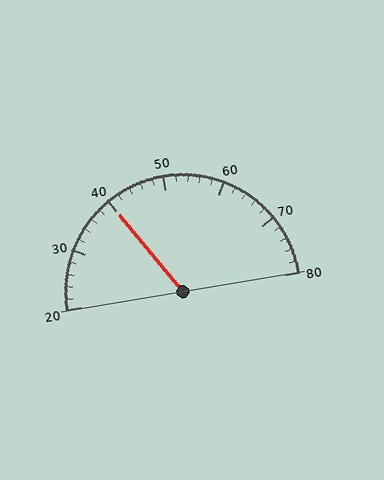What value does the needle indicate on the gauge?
The needle indicates approximately 40.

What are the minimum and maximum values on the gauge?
The gauge ranges from 20 to 80.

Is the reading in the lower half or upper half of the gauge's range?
The reading is in the lower half of the range (20 to 80).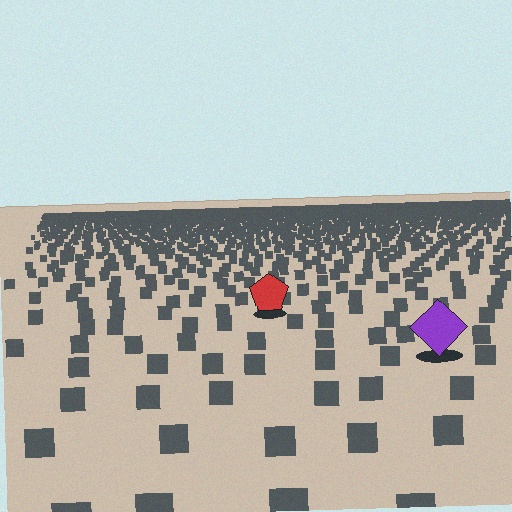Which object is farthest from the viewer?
The red pentagon is farthest from the viewer. It appears smaller and the ground texture around it is denser.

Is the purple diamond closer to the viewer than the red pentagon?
Yes. The purple diamond is closer — you can tell from the texture gradient: the ground texture is coarser near it.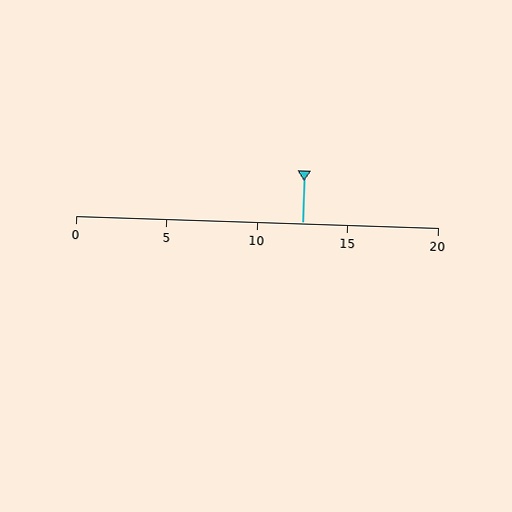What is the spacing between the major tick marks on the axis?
The major ticks are spaced 5 apart.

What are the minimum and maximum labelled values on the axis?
The axis runs from 0 to 20.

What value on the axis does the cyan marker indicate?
The marker indicates approximately 12.5.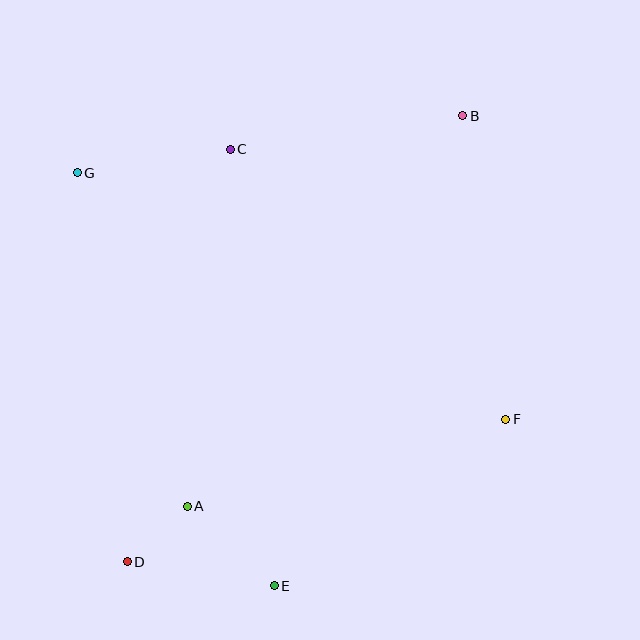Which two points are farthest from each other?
Points B and D are farthest from each other.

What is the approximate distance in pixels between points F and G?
The distance between F and G is approximately 494 pixels.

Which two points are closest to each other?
Points A and D are closest to each other.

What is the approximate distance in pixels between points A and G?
The distance between A and G is approximately 351 pixels.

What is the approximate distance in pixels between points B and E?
The distance between B and E is approximately 507 pixels.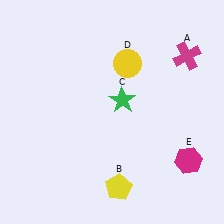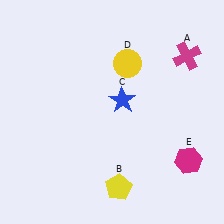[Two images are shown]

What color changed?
The star (C) changed from green in Image 1 to blue in Image 2.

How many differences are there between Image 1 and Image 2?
There is 1 difference between the two images.